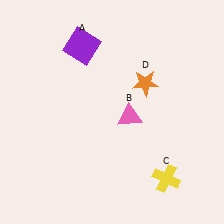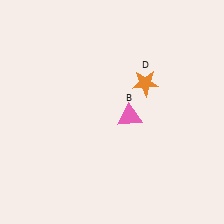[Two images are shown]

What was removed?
The yellow cross (C), the purple square (A) were removed in Image 2.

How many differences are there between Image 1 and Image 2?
There are 2 differences between the two images.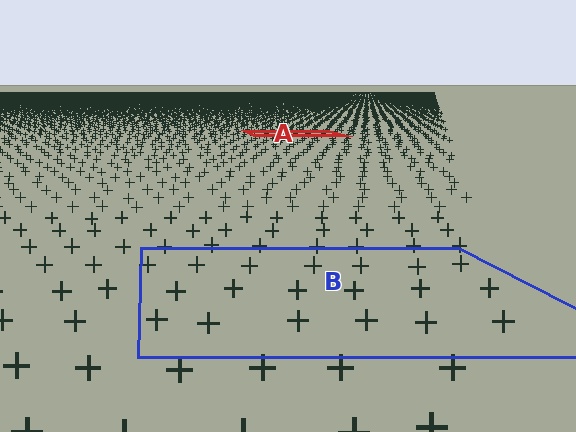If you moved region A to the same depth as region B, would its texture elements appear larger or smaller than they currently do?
They would appear larger. At a closer depth, the same texture elements are projected at a bigger on-screen size.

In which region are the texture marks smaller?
The texture marks are smaller in region A, because it is farther away.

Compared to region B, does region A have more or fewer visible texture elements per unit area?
Region A has more texture elements per unit area — they are packed more densely because it is farther away.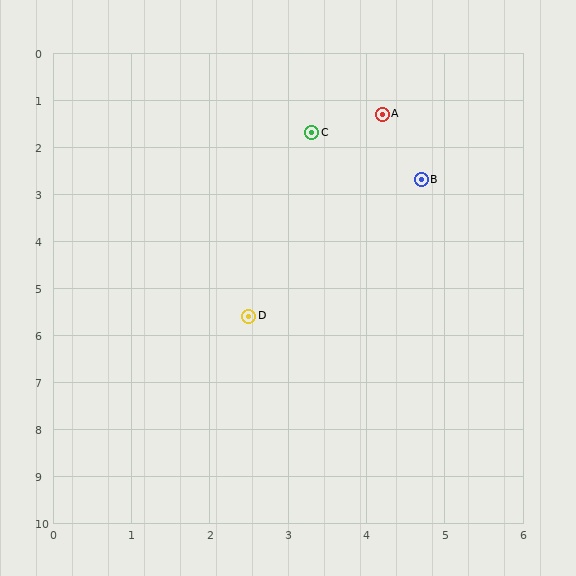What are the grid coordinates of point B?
Point B is at approximately (4.7, 2.7).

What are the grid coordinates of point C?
Point C is at approximately (3.3, 1.7).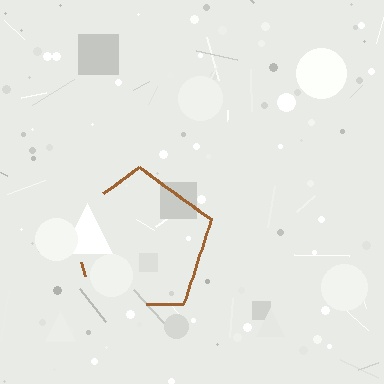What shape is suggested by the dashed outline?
The dashed outline suggests a pentagon.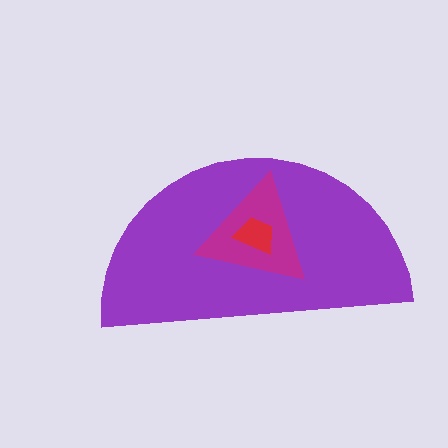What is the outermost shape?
The purple semicircle.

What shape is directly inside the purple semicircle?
The magenta triangle.